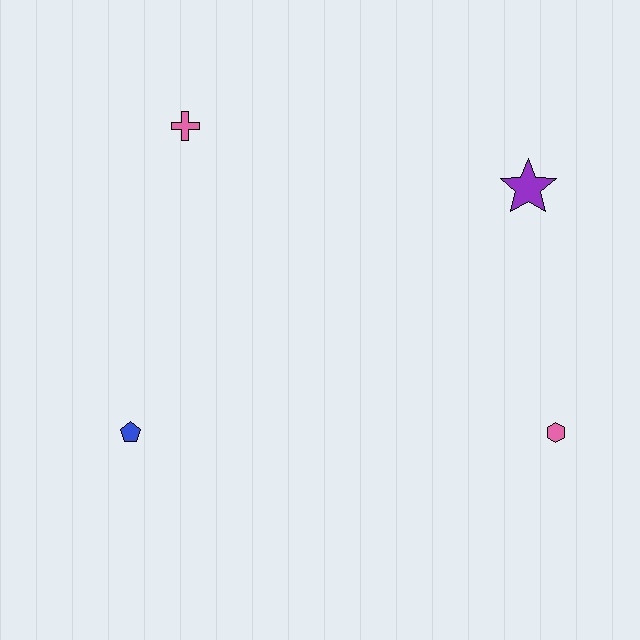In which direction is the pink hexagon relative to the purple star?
The pink hexagon is below the purple star.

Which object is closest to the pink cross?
The blue pentagon is closest to the pink cross.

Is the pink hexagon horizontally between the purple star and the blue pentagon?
No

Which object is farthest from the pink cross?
The pink hexagon is farthest from the pink cross.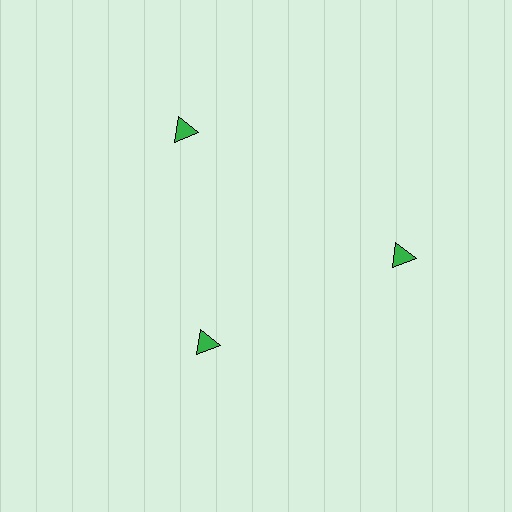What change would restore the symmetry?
The symmetry would be restored by moving it outward, back onto the ring so that all 3 triangles sit at equal angles and equal distance from the center.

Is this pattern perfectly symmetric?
No. The 3 green triangles are arranged in a ring, but one element near the 7 o'clock position is pulled inward toward the center, breaking the 3-fold rotational symmetry.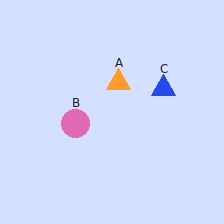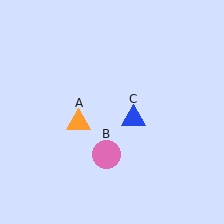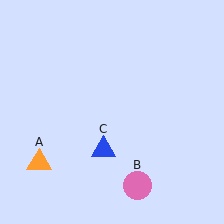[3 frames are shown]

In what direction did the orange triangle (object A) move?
The orange triangle (object A) moved down and to the left.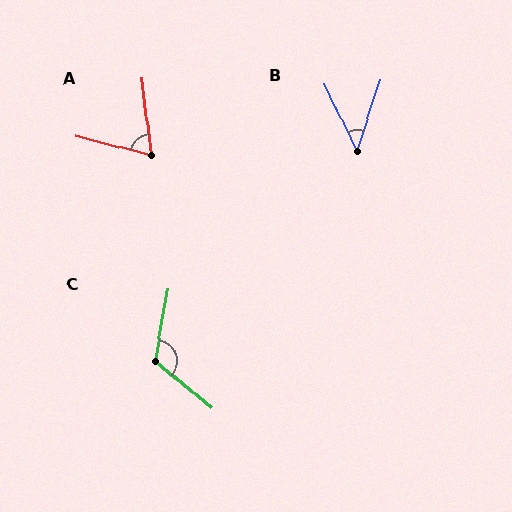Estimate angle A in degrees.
Approximately 69 degrees.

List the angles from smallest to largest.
B (44°), A (69°), C (120°).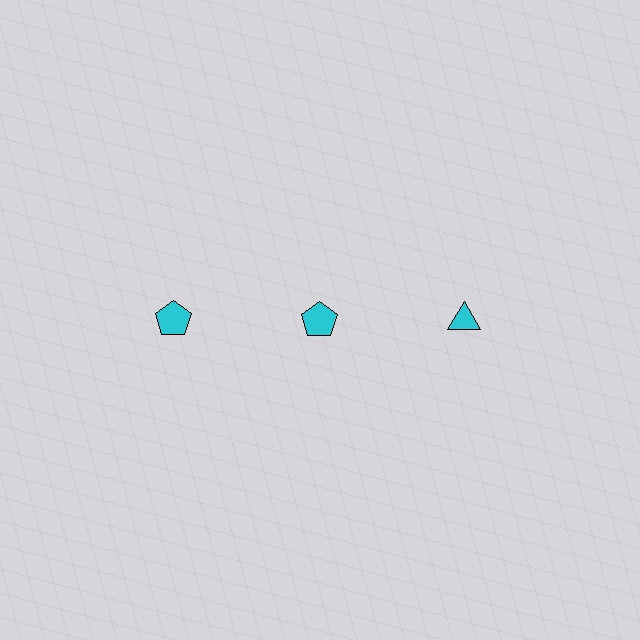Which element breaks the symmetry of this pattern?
The cyan triangle in the top row, center column breaks the symmetry. All other shapes are cyan pentagons.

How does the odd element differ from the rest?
It has a different shape: triangle instead of pentagon.